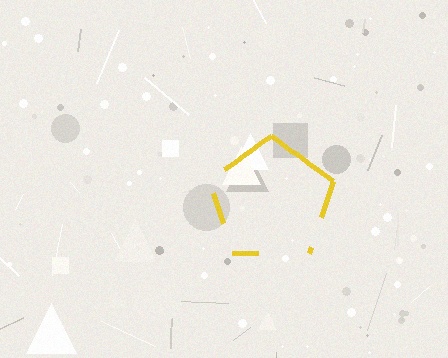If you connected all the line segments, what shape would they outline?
They would outline a pentagon.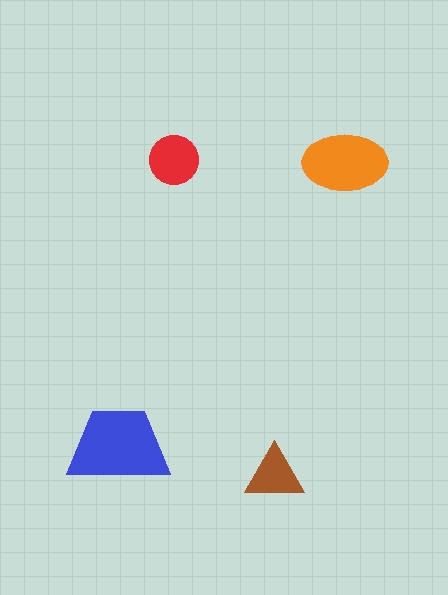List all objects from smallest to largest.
The brown triangle, the red circle, the orange ellipse, the blue trapezoid.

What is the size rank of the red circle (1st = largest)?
3rd.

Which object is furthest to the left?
The blue trapezoid is leftmost.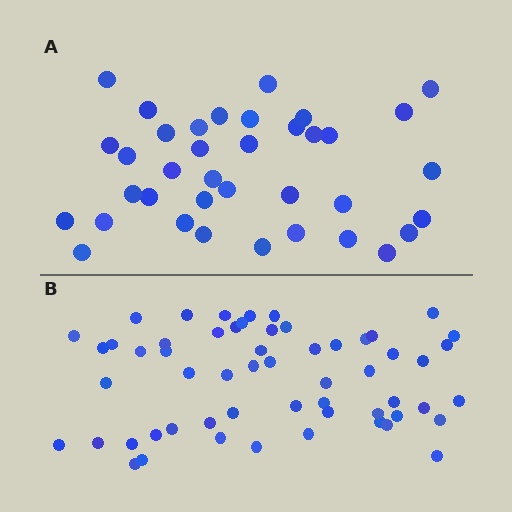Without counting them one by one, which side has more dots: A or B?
Region B (the bottom region) has more dots.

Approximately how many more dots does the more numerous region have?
Region B has approximately 20 more dots than region A.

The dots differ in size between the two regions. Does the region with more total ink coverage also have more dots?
No. Region A has more total ink coverage because its dots are larger, but region B actually contains more individual dots. Total area can be misleading — the number of items is what matters here.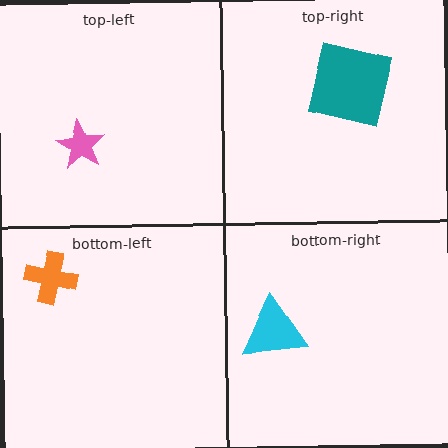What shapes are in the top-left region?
The pink star.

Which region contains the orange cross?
The bottom-left region.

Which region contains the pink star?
The top-left region.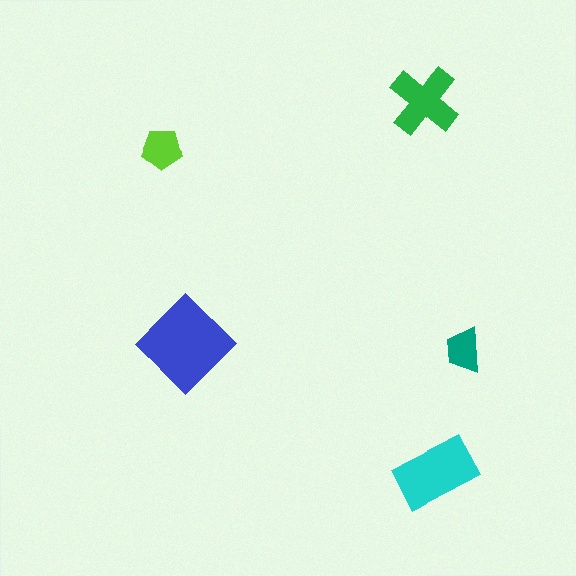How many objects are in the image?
There are 5 objects in the image.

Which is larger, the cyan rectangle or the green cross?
The cyan rectangle.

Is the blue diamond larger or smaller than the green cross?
Larger.